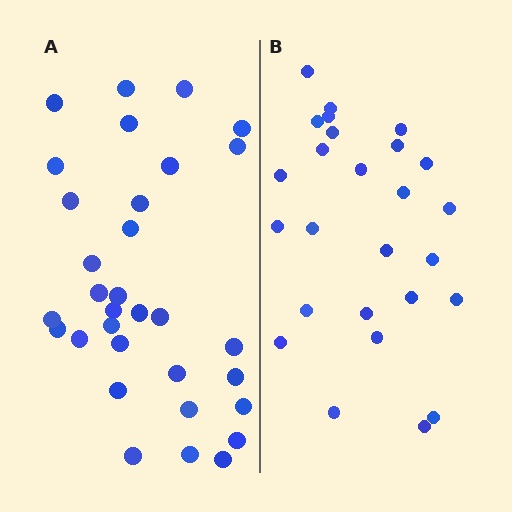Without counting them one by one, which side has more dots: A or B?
Region A (the left region) has more dots.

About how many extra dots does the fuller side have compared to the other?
Region A has about 6 more dots than region B.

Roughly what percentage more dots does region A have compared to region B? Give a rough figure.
About 25% more.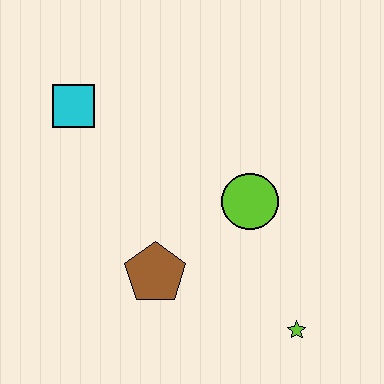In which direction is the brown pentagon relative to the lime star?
The brown pentagon is to the left of the lime star.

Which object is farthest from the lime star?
The cyan square is farthest from the lime star.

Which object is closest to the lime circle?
The brown pentagon is closest to the lime circle.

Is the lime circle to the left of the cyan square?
No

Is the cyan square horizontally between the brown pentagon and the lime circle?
No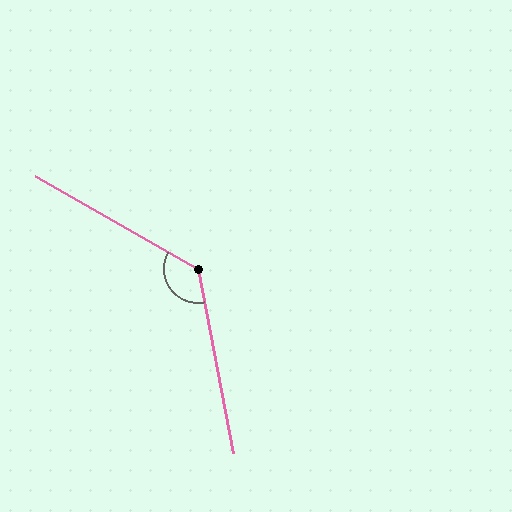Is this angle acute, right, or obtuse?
It is obtuse.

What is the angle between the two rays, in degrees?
Approximately 130 degrees.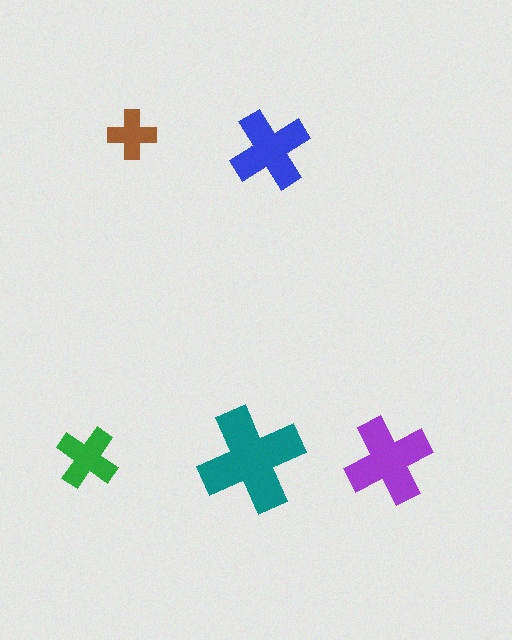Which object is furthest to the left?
The green cross is leftmost.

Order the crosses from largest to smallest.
the teal one, the purple one, the blue one, the green one, the brown one.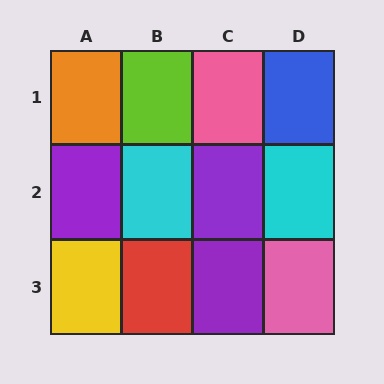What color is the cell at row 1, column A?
Orange.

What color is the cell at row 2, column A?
Purple.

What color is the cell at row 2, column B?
Cyan.